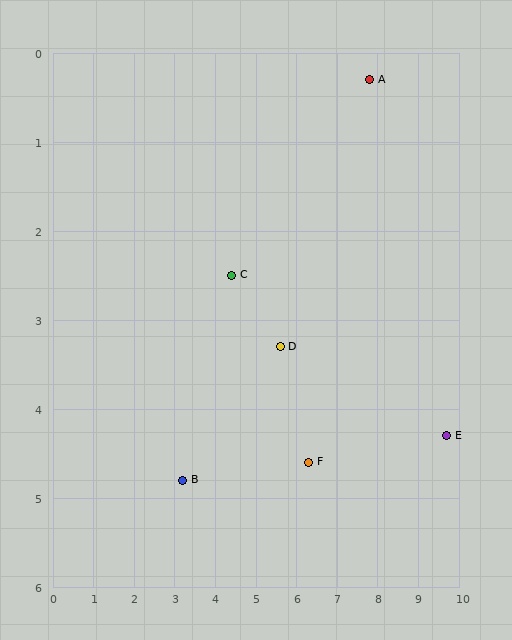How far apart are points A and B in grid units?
Points A and B are about 6.4 grid units apart.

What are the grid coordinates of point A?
Point A is at approximately (7.8, 0.3).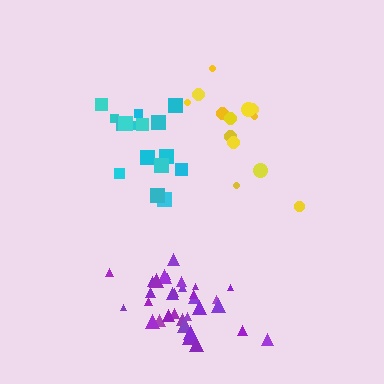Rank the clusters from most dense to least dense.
purple, cyan, yellow.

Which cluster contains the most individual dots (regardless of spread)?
Purple (34).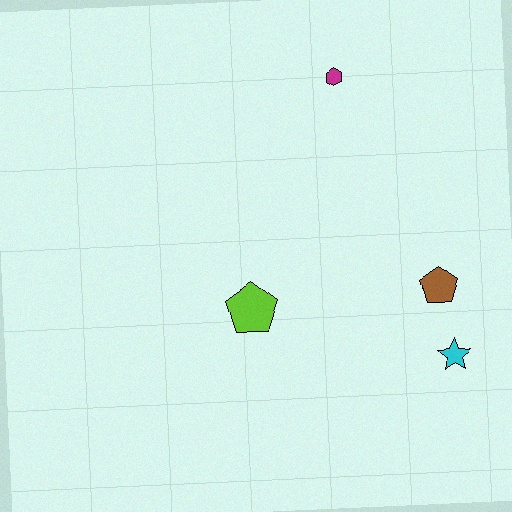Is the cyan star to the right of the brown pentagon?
Yes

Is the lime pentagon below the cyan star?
No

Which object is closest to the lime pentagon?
The brown pentagon is closest to the lime pentagon.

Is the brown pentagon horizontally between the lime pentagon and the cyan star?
Yes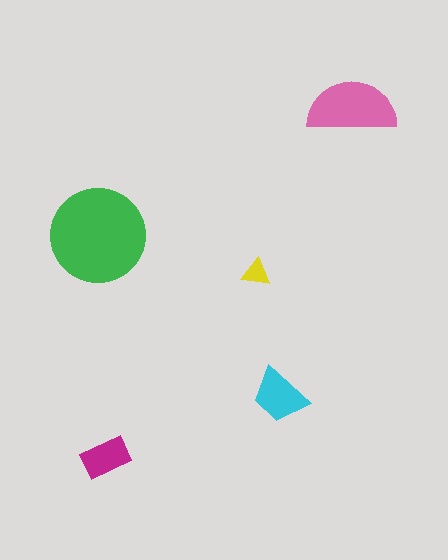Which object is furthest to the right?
The pink semicircle is rightmost.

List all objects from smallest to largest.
The yellow triangle, the magenta rectangle, the cyan trapezoid, the pink semicircle, the green circle.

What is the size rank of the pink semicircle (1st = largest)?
2nd.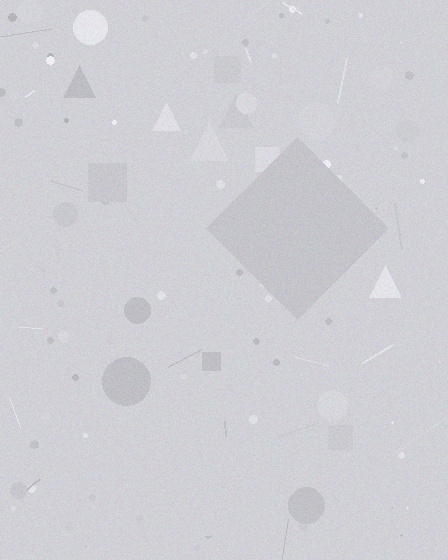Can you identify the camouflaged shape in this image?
The camouflaged shape is a diamond.